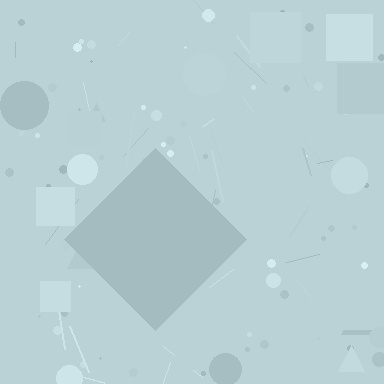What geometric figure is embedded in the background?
A diamond is embedded in the background.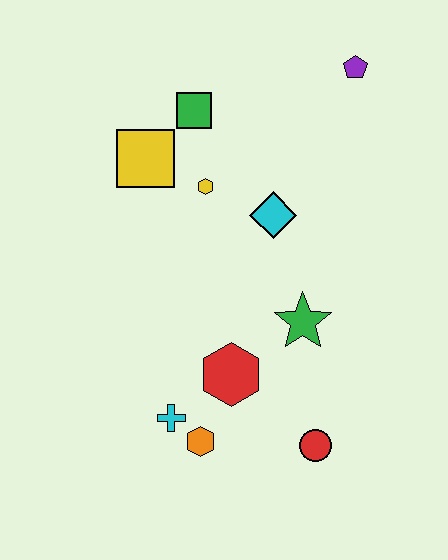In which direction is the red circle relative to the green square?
The red circle is below the green square.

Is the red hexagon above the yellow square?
No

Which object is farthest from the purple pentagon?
The orange hexagon is farthest from the purple pentagon.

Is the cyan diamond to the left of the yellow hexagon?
No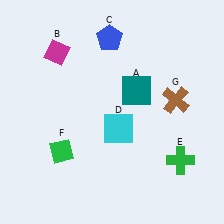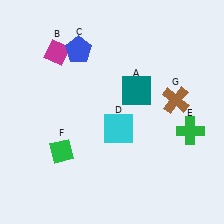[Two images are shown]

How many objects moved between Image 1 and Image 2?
2 objects moved between the two images.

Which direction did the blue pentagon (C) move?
The blue pentagon (C) moved left.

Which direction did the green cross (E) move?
The green cross (E) moved up.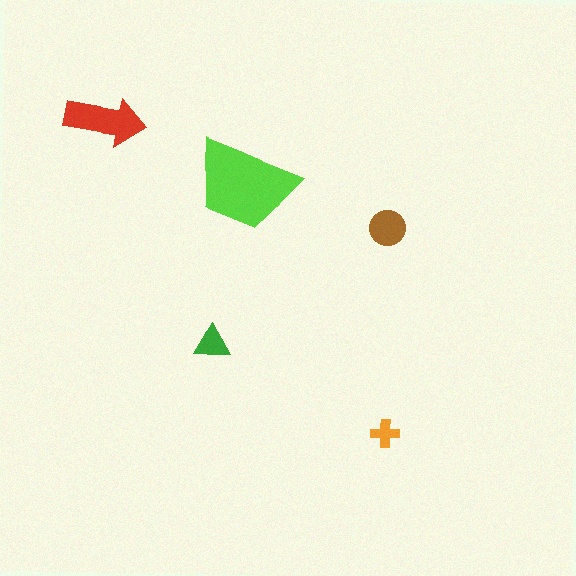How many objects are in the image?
There are 5 objects in the image.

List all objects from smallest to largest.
The orange cross, the green triangle, the brown circle, the red arrow, the lime trapezoid.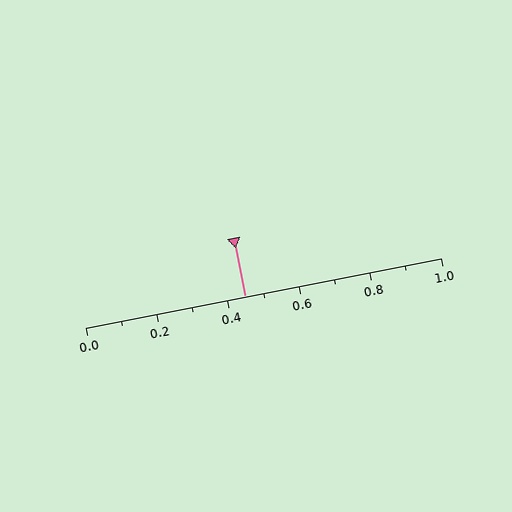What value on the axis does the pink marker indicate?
The marker indicates approximately 0.45.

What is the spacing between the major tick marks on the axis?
The major ticks are spaced 0.2 apart.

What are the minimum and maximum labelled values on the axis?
The axis runs from 0.0 to 1.0.